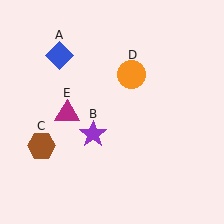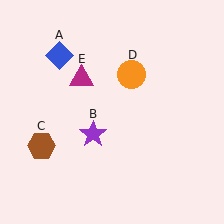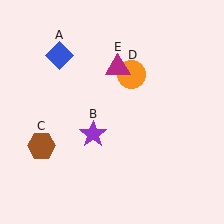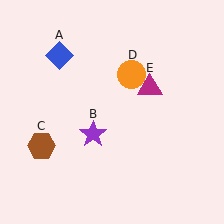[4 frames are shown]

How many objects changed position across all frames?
1 object changed position: magenta triangle (object E).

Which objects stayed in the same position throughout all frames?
Blue diamond (object A) and purple star (object B) and brown hexagon (object C) and orange circle (object D) remained stationary.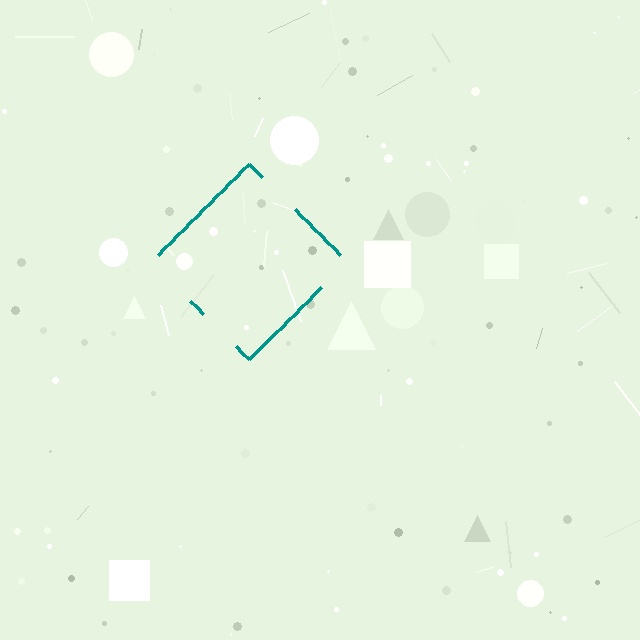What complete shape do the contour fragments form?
The contour fragments form a diamond.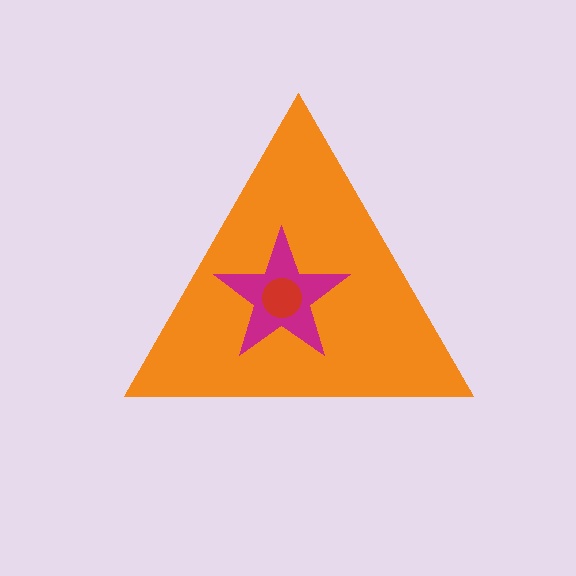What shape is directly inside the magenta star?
The red circle.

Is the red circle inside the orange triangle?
Yes.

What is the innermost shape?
The red circle.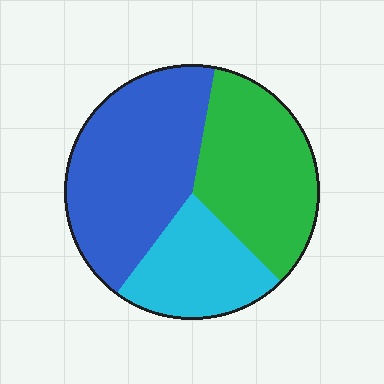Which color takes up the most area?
Blue, at roughly 45%.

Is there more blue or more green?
Blue.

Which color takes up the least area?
Cyan, at roughly 25%.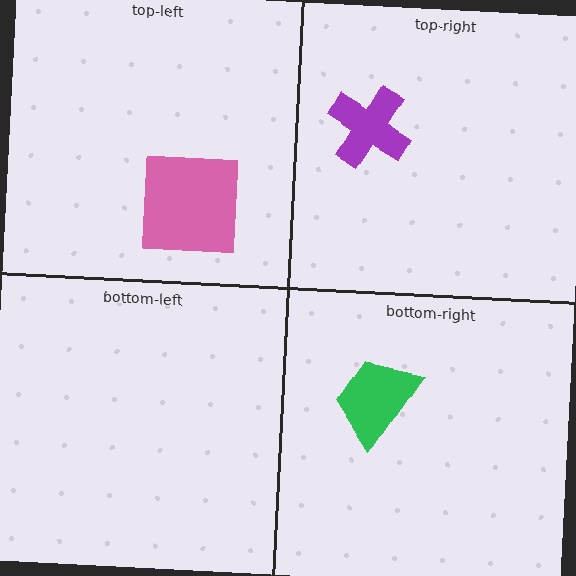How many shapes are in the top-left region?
1.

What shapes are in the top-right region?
The purple cross.